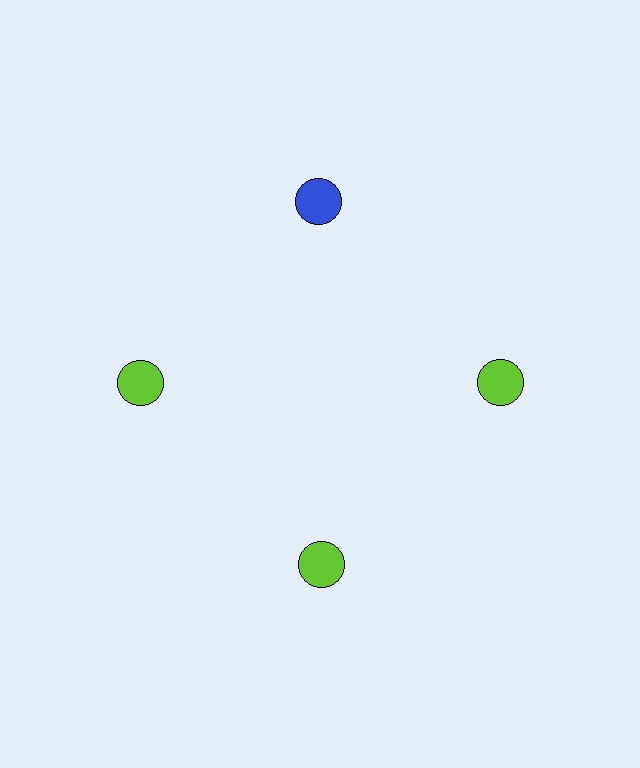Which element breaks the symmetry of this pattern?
The blue circle at roughly the 12 o'clock position breaks the symmetry. All other shapes are lime circles.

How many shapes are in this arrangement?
There are 4 shapes arranged in a ring pattern.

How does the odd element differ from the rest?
It has a different color: blue instead of lime.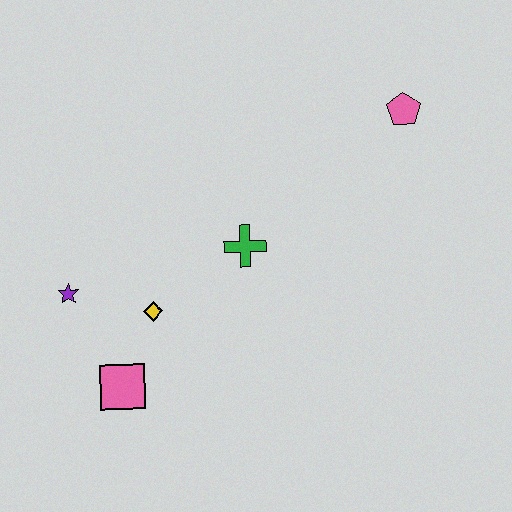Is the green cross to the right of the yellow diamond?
Yes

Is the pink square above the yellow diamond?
No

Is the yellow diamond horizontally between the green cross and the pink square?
Yes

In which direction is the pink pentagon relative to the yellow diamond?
The pink pentagon is to the right of the yellow diamond.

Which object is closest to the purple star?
The yellow diamond is closest to the purple star.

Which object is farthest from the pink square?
The pink pentagon is farthest from the pink square.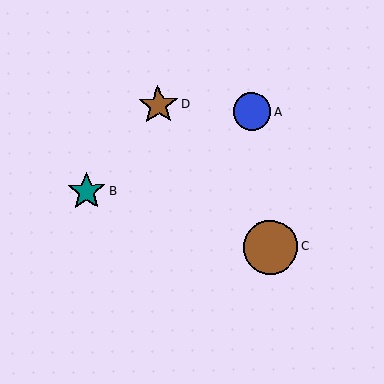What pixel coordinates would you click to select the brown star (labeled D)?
Click at (158, 105) to select the brown star D.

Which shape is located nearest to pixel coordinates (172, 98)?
The brown star (labeled D) at (158, 105) is nearest to that location.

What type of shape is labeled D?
Shape D is a brown star.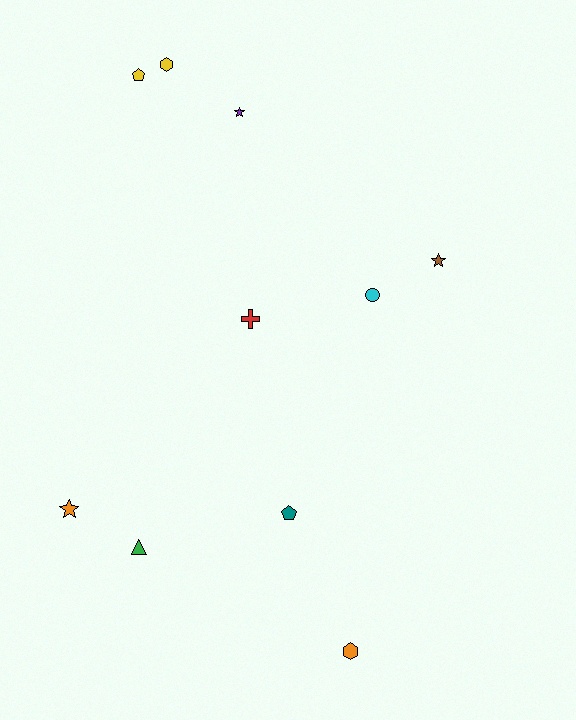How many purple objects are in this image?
There is 1 purple object.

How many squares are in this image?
There are no squares.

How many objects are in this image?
There are 10 objects.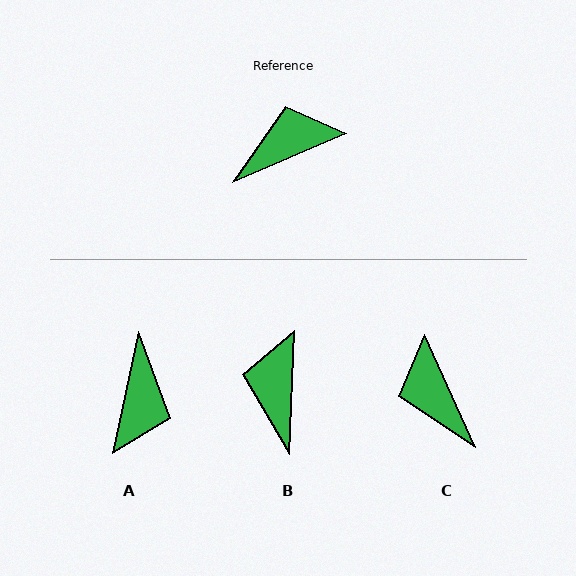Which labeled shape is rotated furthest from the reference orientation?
A, about 125 degrees away.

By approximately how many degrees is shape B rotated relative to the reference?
Approximately 65 degrees counter-clockwise.